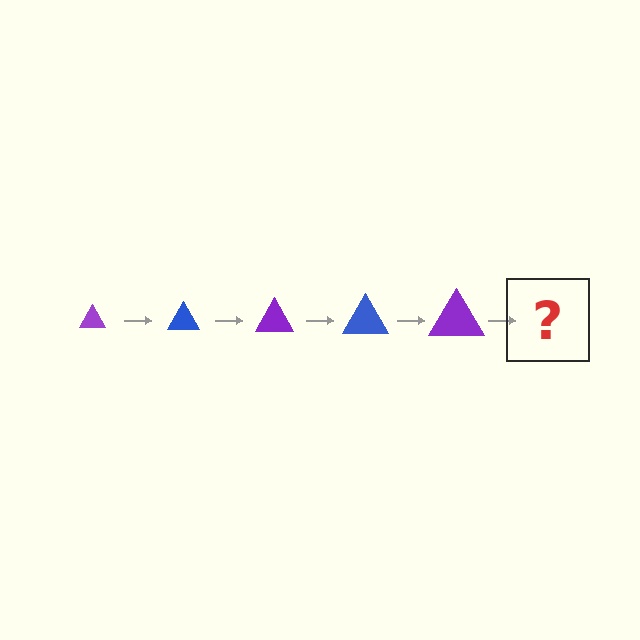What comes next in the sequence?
The next element should be a blue triangle, larger than the previous one.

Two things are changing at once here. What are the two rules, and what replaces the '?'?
The two rules are that the triangle grows larger each step and the color cycles through purple and blue. The '?' should be a blue triangle, larger than the previous one.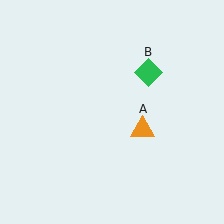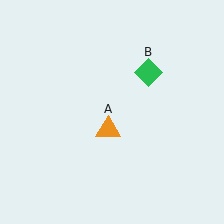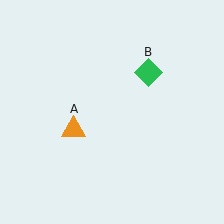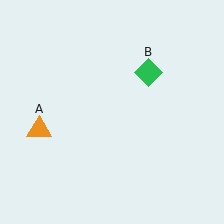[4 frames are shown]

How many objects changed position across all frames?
1 object changed position: orange triangle (object A).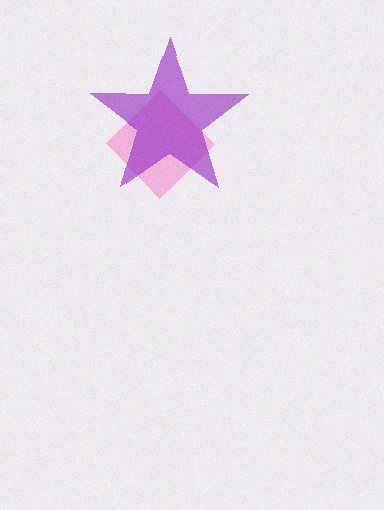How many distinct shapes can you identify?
There are 2 distinct shapes: a pink diamond, a purple star.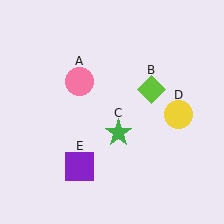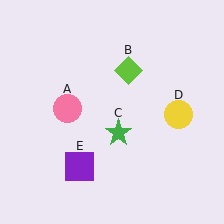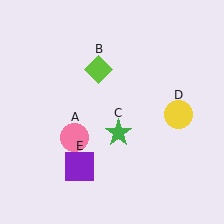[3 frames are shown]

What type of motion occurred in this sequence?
The pink circle (object A), lime diamond (object B) rotated counterclockwise around the center of the scene.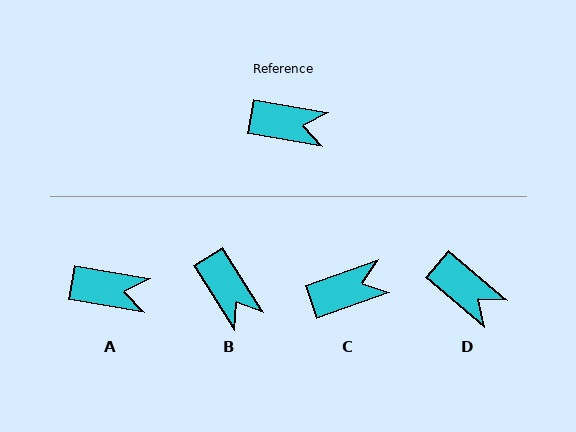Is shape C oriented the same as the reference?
No, it is off by about 29 degrees.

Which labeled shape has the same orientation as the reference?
A.